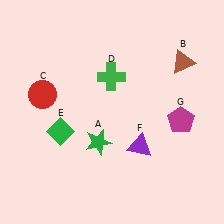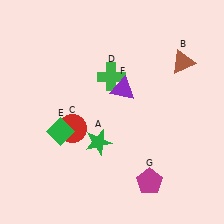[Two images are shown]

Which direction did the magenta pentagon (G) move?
The magenta pentagon (G) moved down.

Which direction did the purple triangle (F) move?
The purple triangle (F) moved up.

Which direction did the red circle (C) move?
The red circle (C) moved down.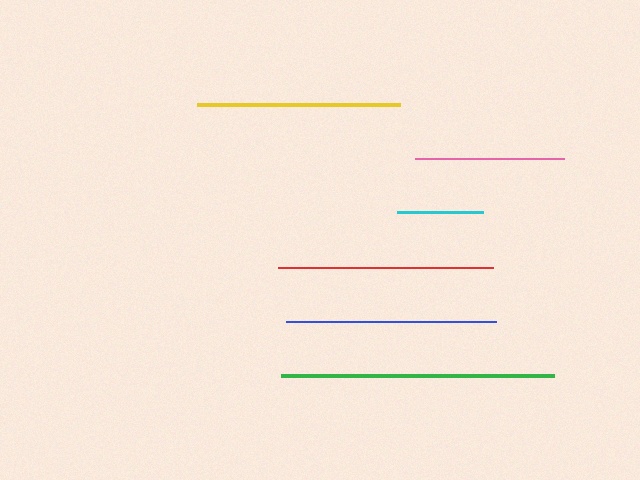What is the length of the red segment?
The red segment is approximately 215 pixels long.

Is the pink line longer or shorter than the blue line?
The blue line is longer than the pink line.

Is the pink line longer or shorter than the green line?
The green line is longer than the pink line.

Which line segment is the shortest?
The cyan line is the shortest at approximately 86 pixels.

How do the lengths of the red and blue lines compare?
The red and blue lines are approximately the same length.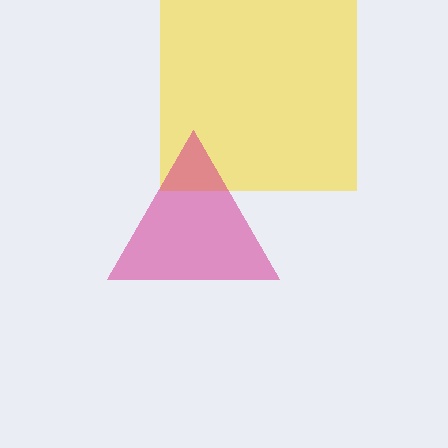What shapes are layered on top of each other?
The layered shapes are: a yellow square, a magenta triangle.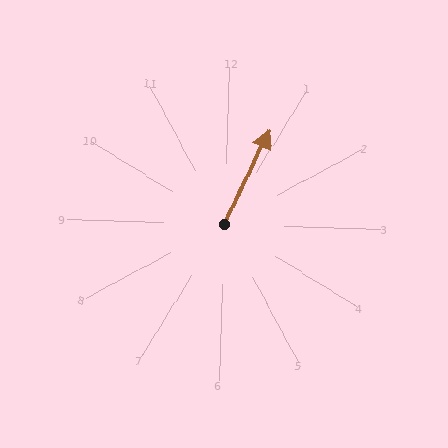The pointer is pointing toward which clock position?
Roughly 1 o'clock.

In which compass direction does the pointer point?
Northeast.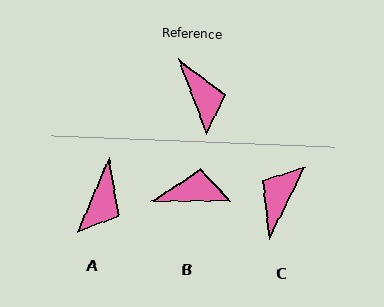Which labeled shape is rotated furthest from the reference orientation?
C, about 133 degrees away.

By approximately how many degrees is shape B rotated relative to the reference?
Approximately 70 degrees counter-clockwise.